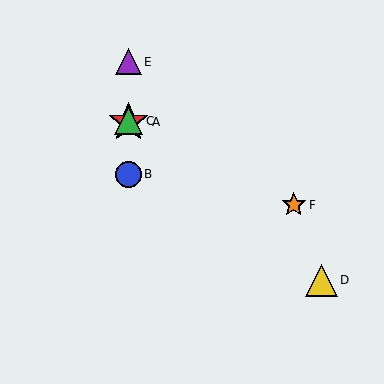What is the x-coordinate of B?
Object B is at x≈128.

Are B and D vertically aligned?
No, B is at x≈128 and D is at x≈321.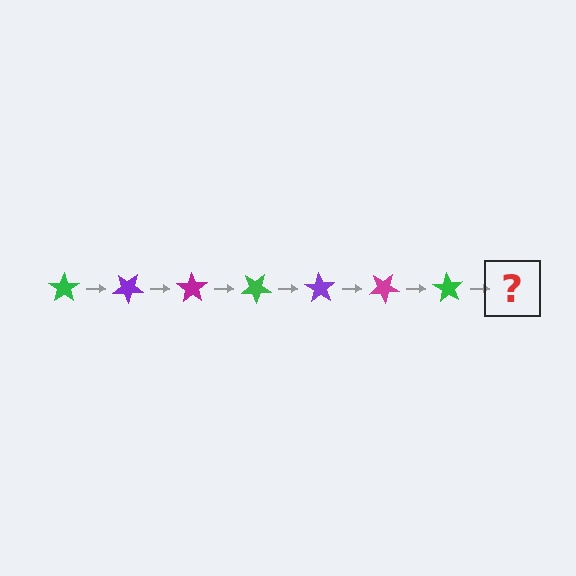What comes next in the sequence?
The next element should be a purple star, rotated 245 degrees from the start.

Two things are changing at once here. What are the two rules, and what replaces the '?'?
The two rules are that it rotates 35 degrees each step and the color cycles through green, purple, and magenta. The '?' should be a purple star, rotated 245 degrees from the start.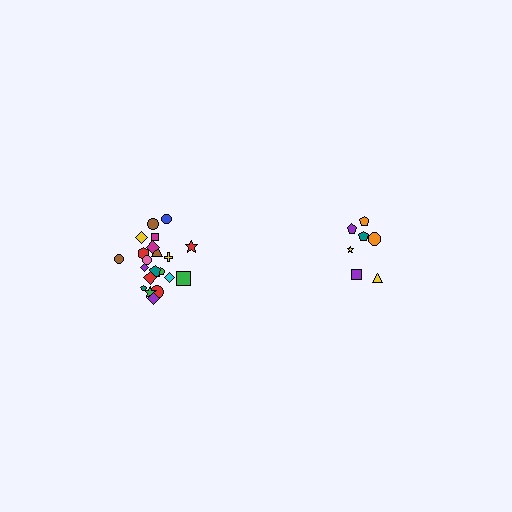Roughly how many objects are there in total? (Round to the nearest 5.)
Roughly 30 objects in total.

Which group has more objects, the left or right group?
The left group.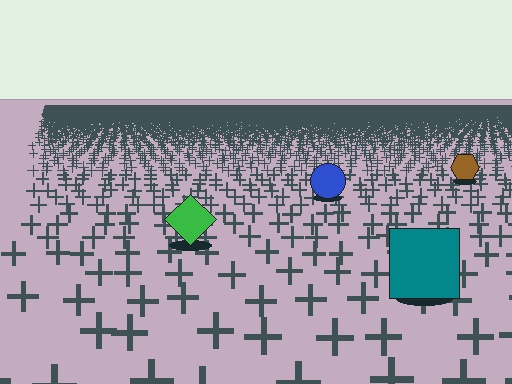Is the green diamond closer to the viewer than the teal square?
No. The teal square is closer — you can tell from the texture gradient: the ground texture is coarser near it.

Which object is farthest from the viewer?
The brown hexagon is farthest from the viewer. It appears smaller and the ground texture around it is denser.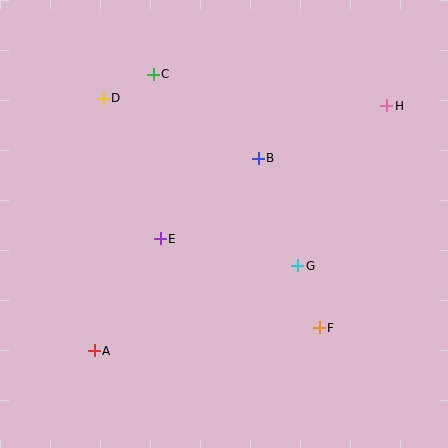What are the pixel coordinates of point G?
Point G is at (298, 266).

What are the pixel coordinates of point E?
Point E is at (160, 239).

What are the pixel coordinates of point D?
Point D is at (103, 98).